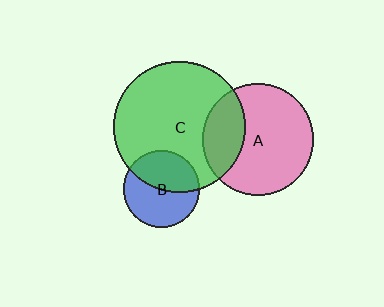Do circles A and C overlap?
Yes.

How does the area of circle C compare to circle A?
Approximately 1.4 times.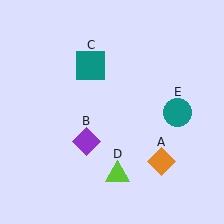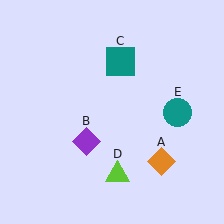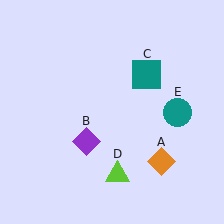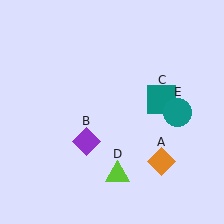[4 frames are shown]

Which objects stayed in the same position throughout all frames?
Orange diamond (object A) and purple diamond (object B) and lime triangle (object D) and teal circle (object E) remained stationary.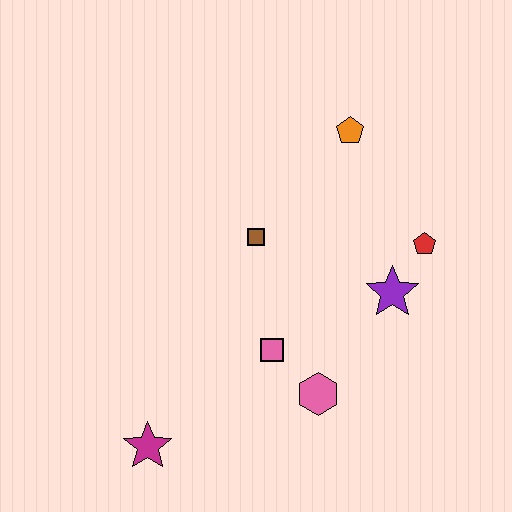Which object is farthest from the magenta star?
The orange pentagon is farthest from the magenta star.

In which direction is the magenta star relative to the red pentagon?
The magenta star is to the left of the red pentagon.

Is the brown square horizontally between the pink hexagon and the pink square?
No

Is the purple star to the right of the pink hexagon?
Yes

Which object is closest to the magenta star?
The pink square is closest to the magenta star.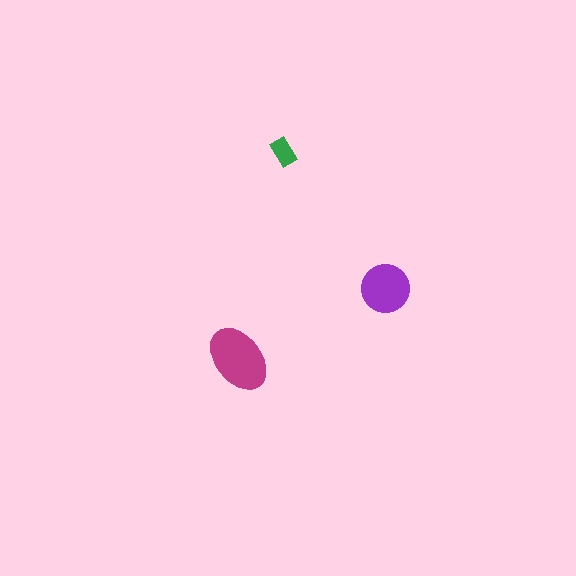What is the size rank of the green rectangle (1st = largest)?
3rd.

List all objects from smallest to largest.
The green rectangle, the purple circle, the magenta ellipse.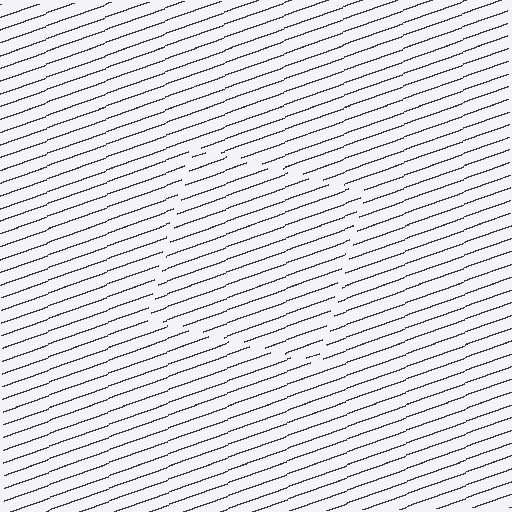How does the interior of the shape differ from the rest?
The interior of the shape contains the same grating, shifted by half a period — the contour is defined by the phase discontinuity where line-ends from the inner and outer gratings abut.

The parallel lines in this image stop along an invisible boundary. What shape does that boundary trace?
An illusory square. The interior of the shape contains the same grating, shifted by half a period — the contour is defined by the phase discontinuity where line-ends from the inner and outer gratings abut.